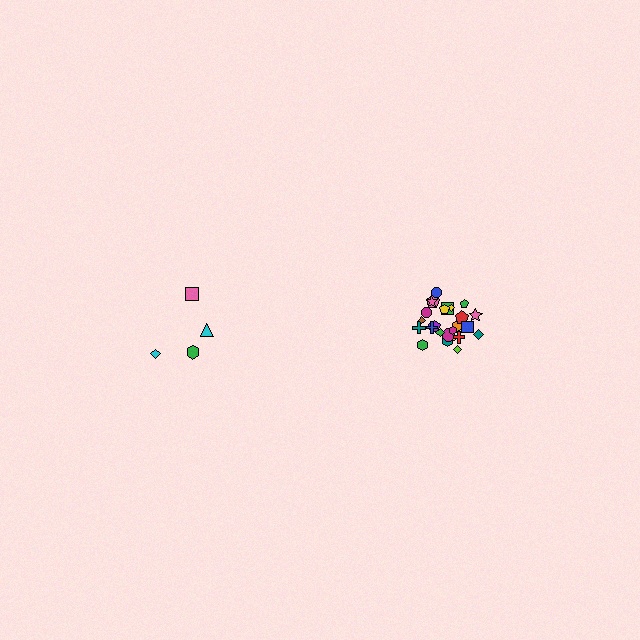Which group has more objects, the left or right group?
The right group.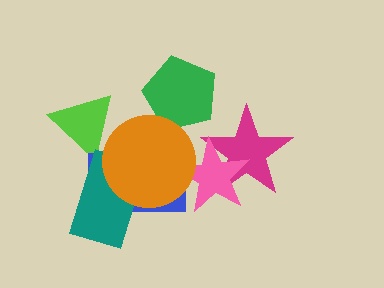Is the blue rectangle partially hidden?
Yes, it is partially covered by another shape.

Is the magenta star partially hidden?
Yes, it is partially covered by another shape.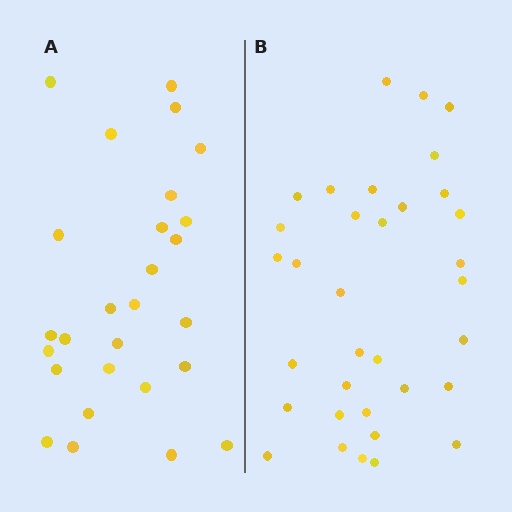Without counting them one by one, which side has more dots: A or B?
Region B (the right region) has more dots.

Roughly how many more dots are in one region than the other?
Region B has roughly 8 or so more dots than region A.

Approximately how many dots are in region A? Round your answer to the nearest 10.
About 30 dots. (The exact count is 27, which rounds to 30.)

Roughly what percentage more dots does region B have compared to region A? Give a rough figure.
About 25% more.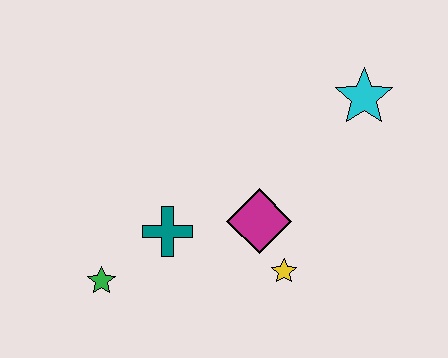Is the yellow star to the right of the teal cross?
Yes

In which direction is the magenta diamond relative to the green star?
The magenta diamond is to the right of the green star.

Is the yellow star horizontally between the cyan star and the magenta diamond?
Yes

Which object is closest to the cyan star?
The magenta diamond is closest to the cyan star.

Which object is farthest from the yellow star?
The cyan star is farthest from the yellow star.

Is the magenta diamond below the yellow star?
No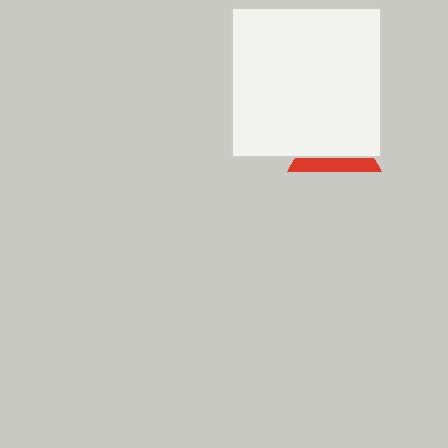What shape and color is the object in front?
The object in front is a white square.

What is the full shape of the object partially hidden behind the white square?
The partially hidden object is a red triangle.